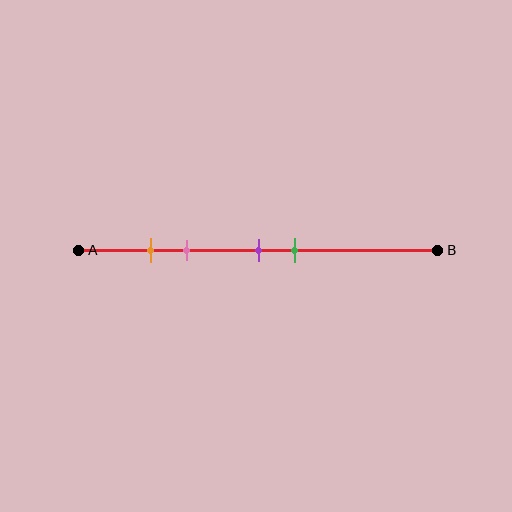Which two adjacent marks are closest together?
The orange and pink marks are the closest adjacent pair.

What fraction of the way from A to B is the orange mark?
The orange mark is approximately 20% (0.2) of the way from A to B.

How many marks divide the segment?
There are 4 marks dividing the segment.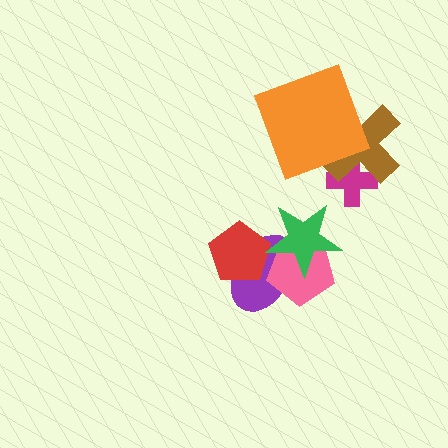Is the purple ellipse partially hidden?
Yes, it is partially covered by another shape.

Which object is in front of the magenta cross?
The brown cross is in front of the magenta cross.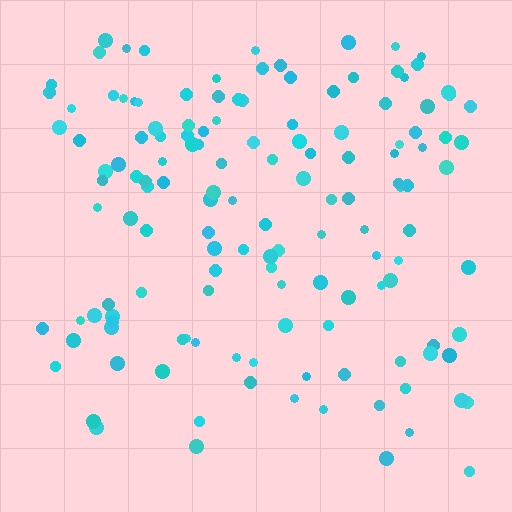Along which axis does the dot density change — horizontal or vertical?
Vertical.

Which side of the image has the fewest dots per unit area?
The bottom.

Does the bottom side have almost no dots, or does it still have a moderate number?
Still a moderate number, just noticeably fewer than the top.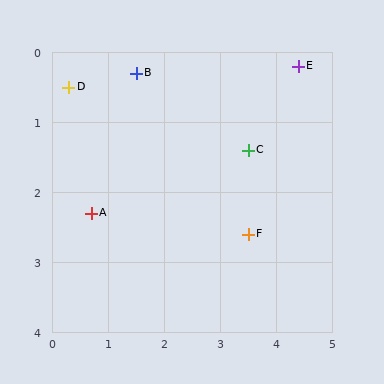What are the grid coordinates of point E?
Point E is at approximately (4.4, 0.2).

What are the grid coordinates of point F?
Point F is at approximately (3.5, 2.6).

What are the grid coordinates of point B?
Point B is at approximately (1.5, 0.3).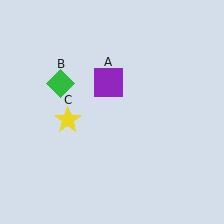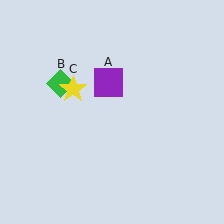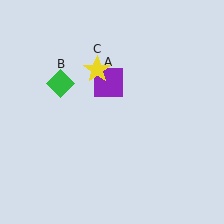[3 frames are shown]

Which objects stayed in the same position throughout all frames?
Purple square (object A) and green diamond (object B) remained stationary.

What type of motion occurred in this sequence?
The yellow star (object C) rotated clockwise around the center of the scene.